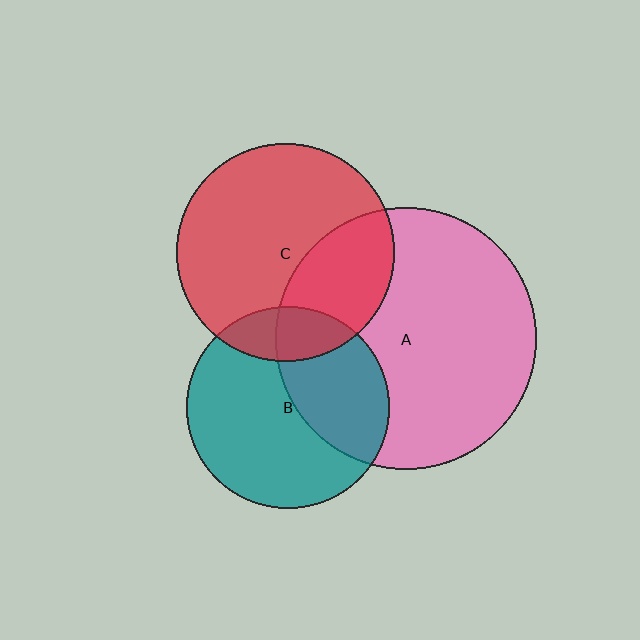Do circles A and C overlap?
Yes.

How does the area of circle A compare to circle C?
Approximately 1.4 times.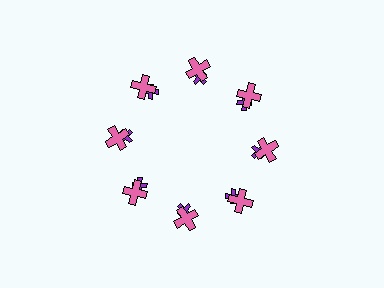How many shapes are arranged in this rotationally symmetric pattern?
There are 16 shapes, arranged in 8 groups of 2.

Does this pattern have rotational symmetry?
Yes, this pattern has 8-fold rotational symmetry. It looks the same after rotating 45 degrees around the center.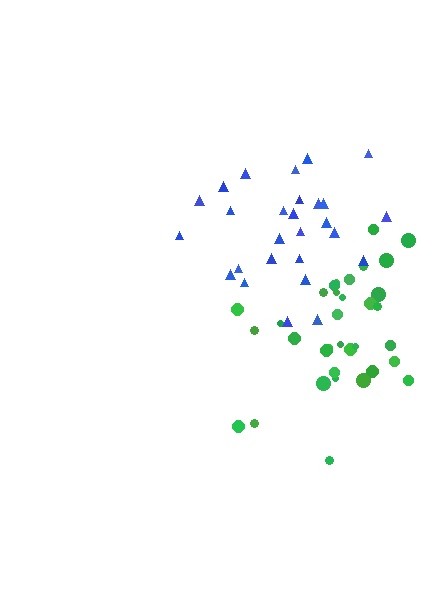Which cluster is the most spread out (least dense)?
Blue.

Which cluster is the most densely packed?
Green.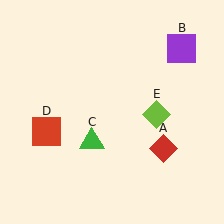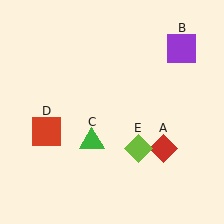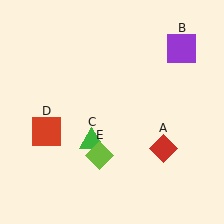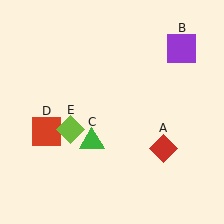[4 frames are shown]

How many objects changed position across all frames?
1 object changed position: lime diamond (object E).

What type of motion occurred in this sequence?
The lime diamond (object E) rotated clockwise around the center of the scene.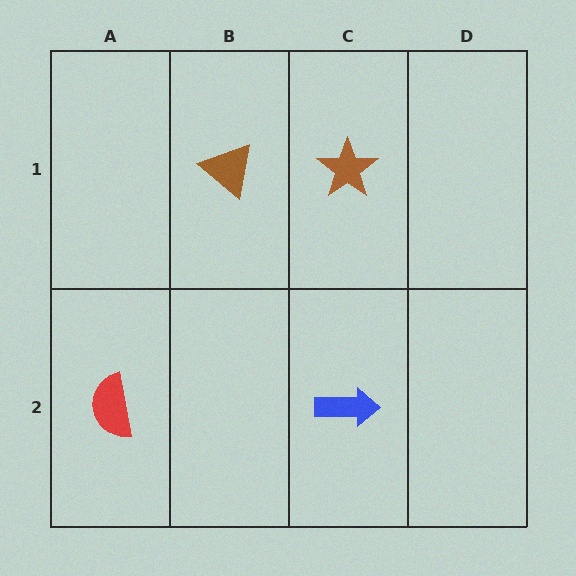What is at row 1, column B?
A brown triangle.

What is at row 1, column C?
A brown star.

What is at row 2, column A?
A red semicircle.